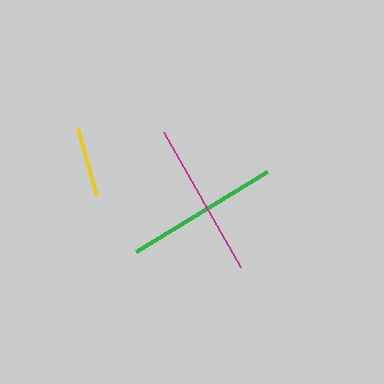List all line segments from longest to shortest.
From longest to shortest: magenta, green, yellow.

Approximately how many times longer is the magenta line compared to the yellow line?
The magenta line is approximately 2.2 times the length of the yellow line.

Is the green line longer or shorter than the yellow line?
The green line is longer than the yellow line.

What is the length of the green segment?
The green segment is approximately 154 pixels long.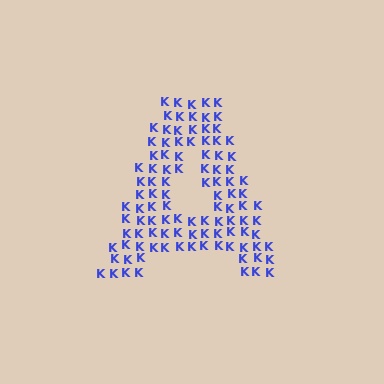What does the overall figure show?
The overall figure shows the letter A.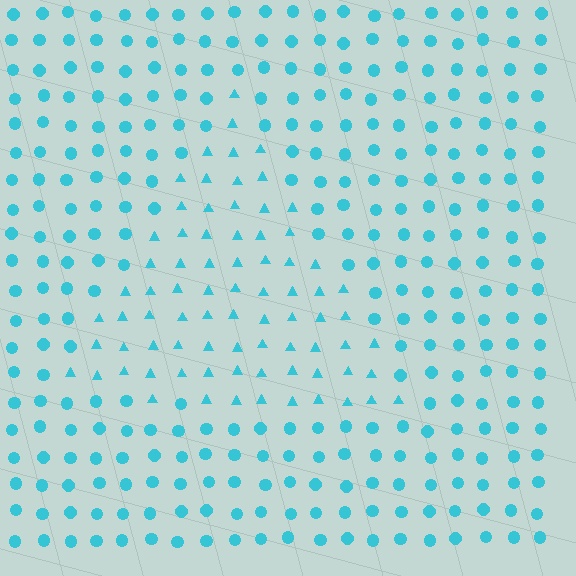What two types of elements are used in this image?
The image uses triangles inside the triangle region and circles outside it.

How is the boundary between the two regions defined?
The boundary is defined by a change in element shape: triangles inside vs. circles outside. All elements share the same color and spacing.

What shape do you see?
I see a triangle.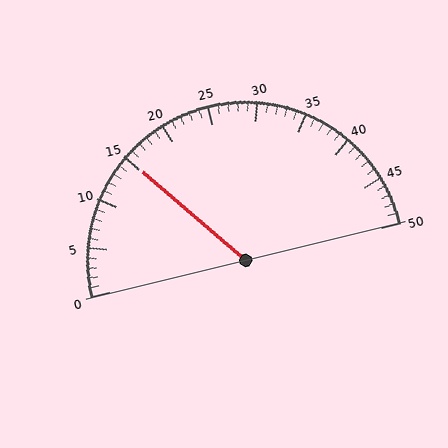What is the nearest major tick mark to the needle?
The nearest major tick mark is 15.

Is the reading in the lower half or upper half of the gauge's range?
The reading is in the lower half of the range (0 to 50).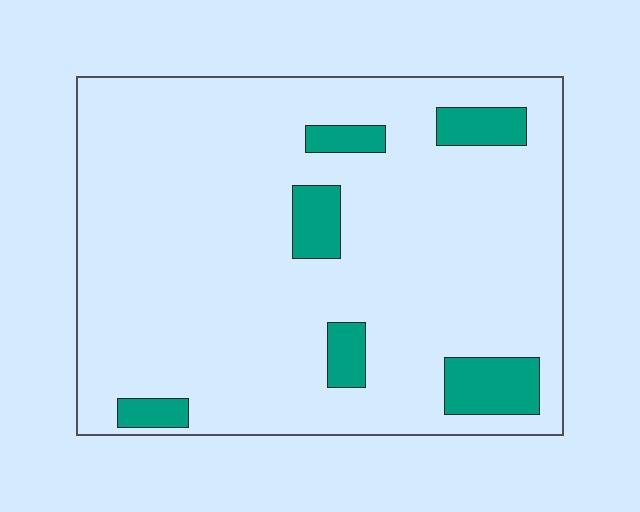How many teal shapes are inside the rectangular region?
6.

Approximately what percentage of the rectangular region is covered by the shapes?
Approximately 10%.